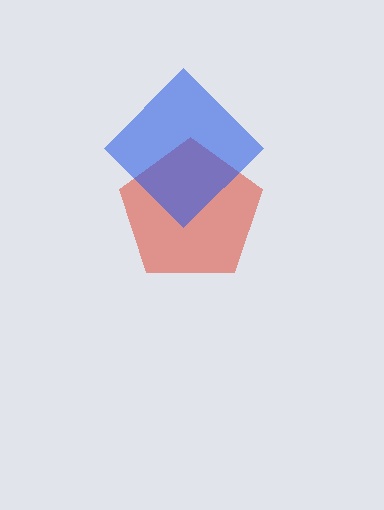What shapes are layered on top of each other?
The layered shapes are: a red pentagon, a blue diamond.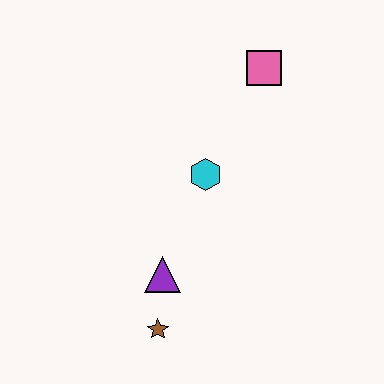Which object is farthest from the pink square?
The brown star is farthest from the pink square.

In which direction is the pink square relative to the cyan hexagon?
The pink square is above the cyan hexagon.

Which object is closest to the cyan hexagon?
The purple triangle is closest to the cyan hexagon.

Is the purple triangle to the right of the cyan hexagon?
No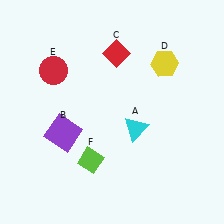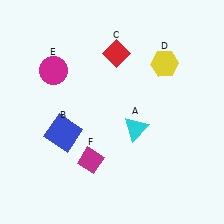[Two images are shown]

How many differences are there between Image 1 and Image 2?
There are 3 differences between the two images.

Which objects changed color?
B changed from purple to blue. E changed from red to magenta. F changed from lime to magenta.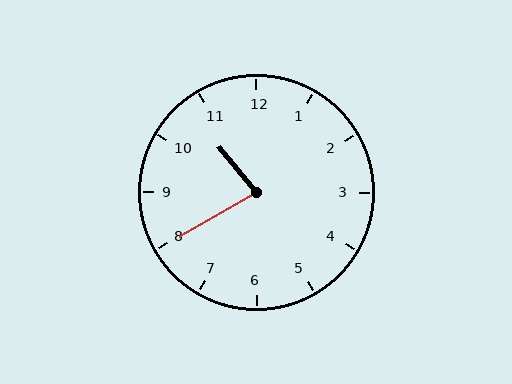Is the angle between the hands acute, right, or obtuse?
It is acute.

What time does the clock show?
10:40.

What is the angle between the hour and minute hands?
Approximately 80 degrees.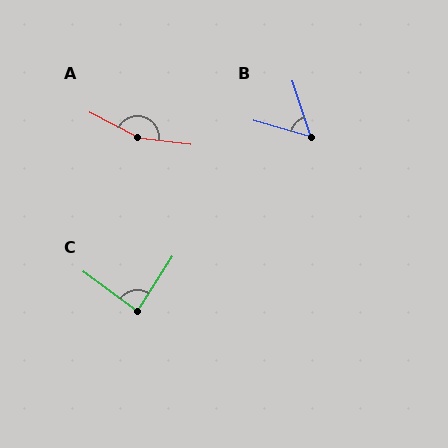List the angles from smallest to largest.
B (56°), C (86°), A (159°).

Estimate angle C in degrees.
Approximately 86 degrees.